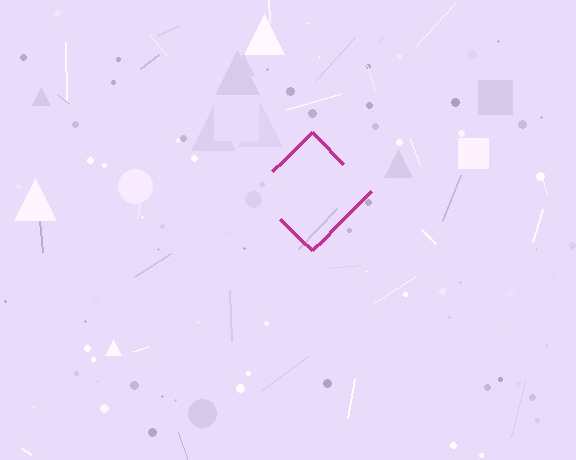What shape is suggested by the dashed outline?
The dashed outline suggests a diamond.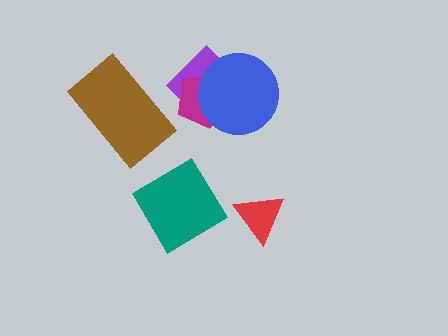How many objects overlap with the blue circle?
2 objects overlap with the blue circle.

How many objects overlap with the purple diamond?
2 objects overlap with the purple diamond.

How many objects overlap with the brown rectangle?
0 objects overlap with the brown rectangle.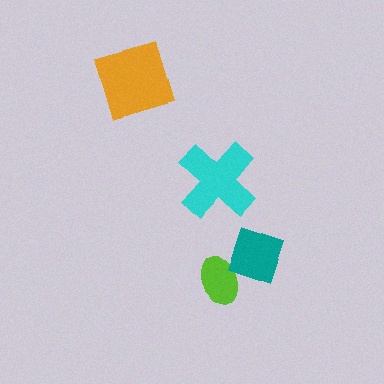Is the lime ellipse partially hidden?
Yes, it is partially covered by another shape.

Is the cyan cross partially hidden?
No, no other shape covers it.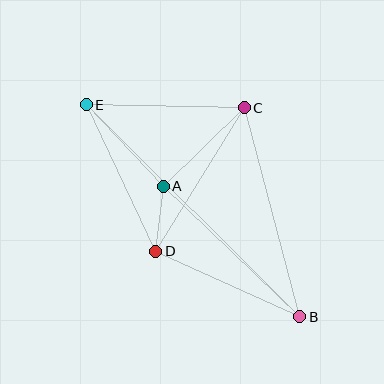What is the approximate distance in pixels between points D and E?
The distance between D and E is approximately 162 pixels.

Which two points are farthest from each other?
Points B and E are farthest from each other.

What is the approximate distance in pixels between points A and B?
The distance between A and B is approximately 189 pixels.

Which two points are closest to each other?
Points A and D are closest to each other.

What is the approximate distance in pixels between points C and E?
The distance between C and E is approximately 158 pixels.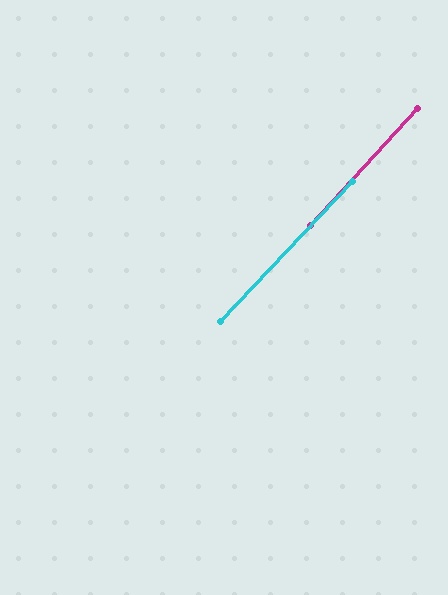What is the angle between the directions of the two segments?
Approximately 1 degree.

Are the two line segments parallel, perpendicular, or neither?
Parallel — their directions differ by only 1.0°.